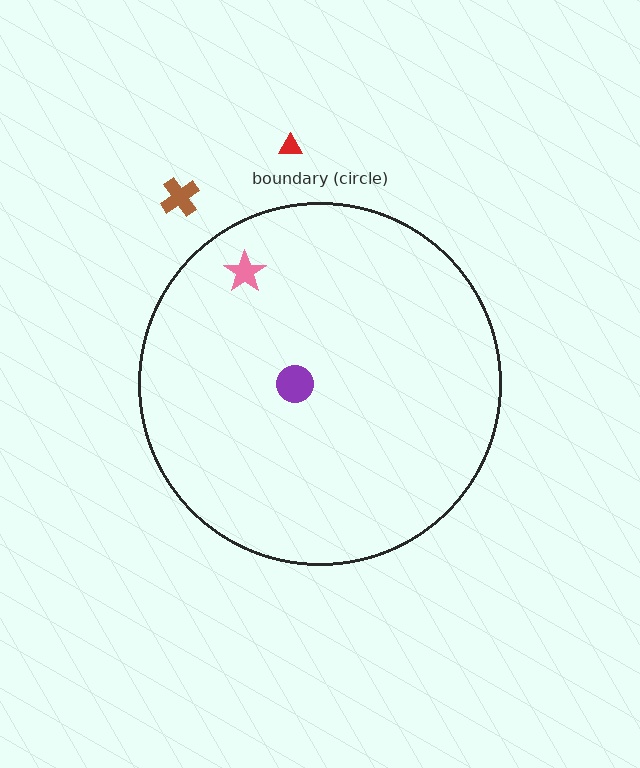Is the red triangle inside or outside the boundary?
Outside.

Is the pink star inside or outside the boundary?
Inside.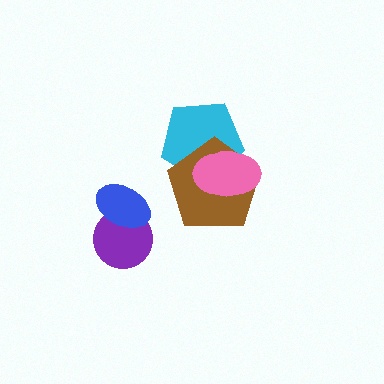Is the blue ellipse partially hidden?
No, no other shape covers it.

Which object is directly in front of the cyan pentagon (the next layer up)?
The brown pentagon is directly in front of the cyan pentagon.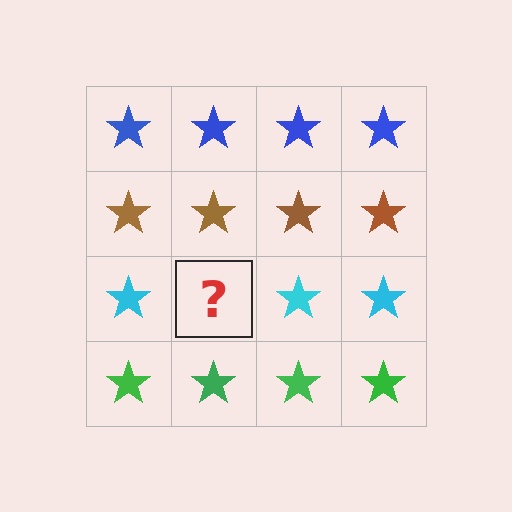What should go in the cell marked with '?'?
The missing cell should contain a cyan star.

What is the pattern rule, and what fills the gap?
The rule is that each row has a consistent color. The gap should be filled with a cyan star.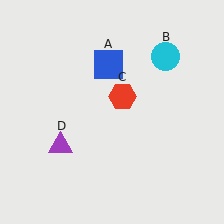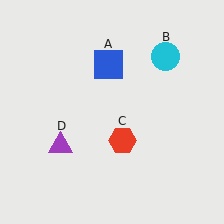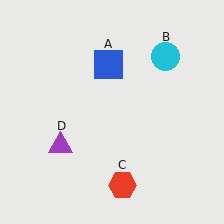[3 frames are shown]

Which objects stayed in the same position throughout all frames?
Blue square (object A) and cyan circle (object B) and purple triangle (object D) remained stationary.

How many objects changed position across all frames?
1 object changed position: red hexagon (object C).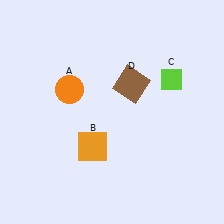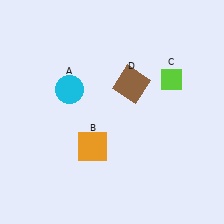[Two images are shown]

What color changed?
The circle (A) changed from orange in Image 1 to cyan in Image 2.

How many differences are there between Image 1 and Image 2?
There is 1 difference between the two images.